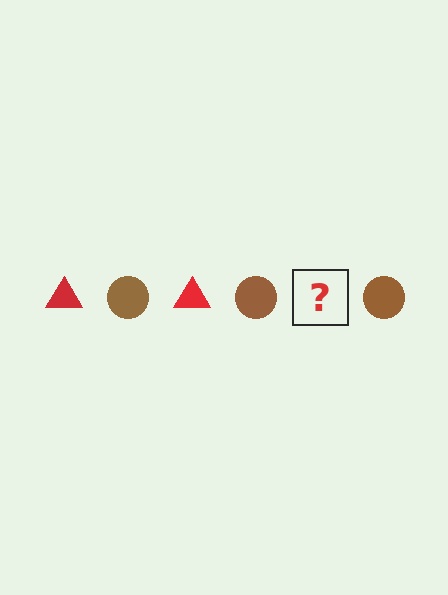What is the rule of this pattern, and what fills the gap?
The rule is that the pattern alternates between red triangle and brown circle. The gap should be filled with a red triangle.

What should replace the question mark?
The question mark should be replaced with a red triangle.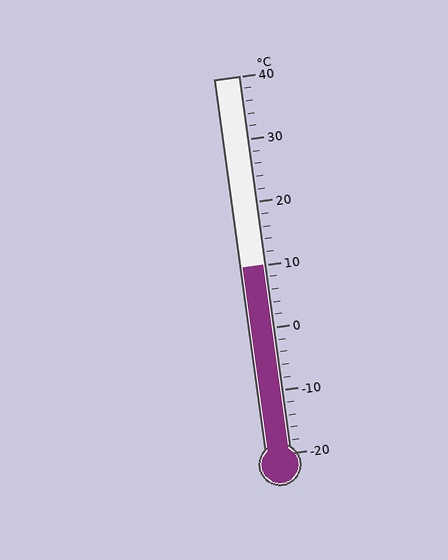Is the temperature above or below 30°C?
The temperature is below 30°C.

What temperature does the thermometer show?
The thermometer shows approximately 10°C.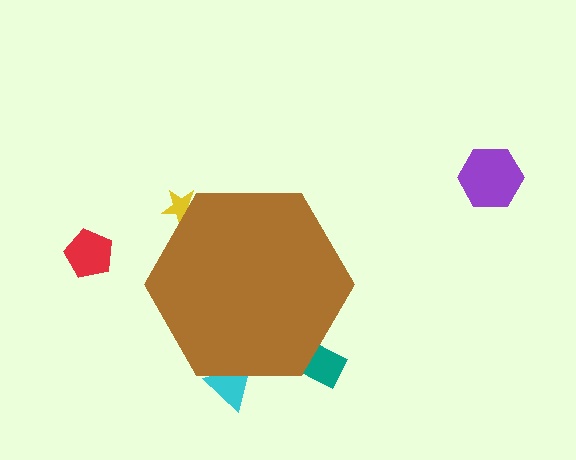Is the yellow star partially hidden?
Yes, the yellow star is partially hidden behind the brown hexagon.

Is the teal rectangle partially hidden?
Yes, the teal rectangle is partially hidden behind the brown hexagon.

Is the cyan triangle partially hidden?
Yes, the cyan triangle is partially hidden behind the brown hexagon.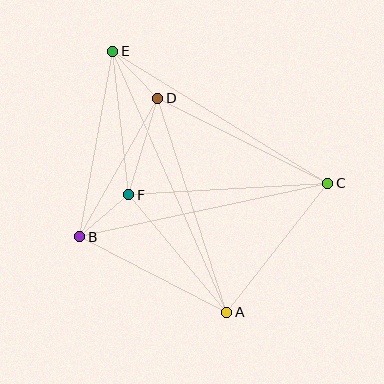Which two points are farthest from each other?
Points A and E are farthest from each other.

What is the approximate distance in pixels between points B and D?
The distance between B and D is approximately 159 pixels.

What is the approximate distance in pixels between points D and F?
The distance between D and F is approximately 101 pixels.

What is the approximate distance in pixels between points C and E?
The distance between C and E is approximately 252 pixels.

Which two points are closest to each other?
Points B and F are closest to each other.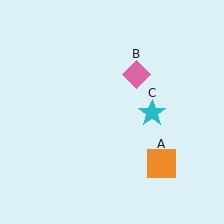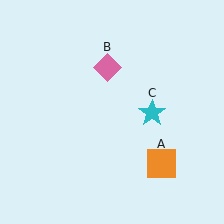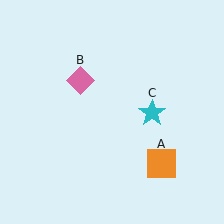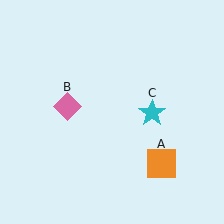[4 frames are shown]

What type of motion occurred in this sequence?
The pink diamond (object B) rotated counterclockwise around the center of the scene.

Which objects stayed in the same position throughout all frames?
Orange square (object A) and cyan star (object C) remained stationary.